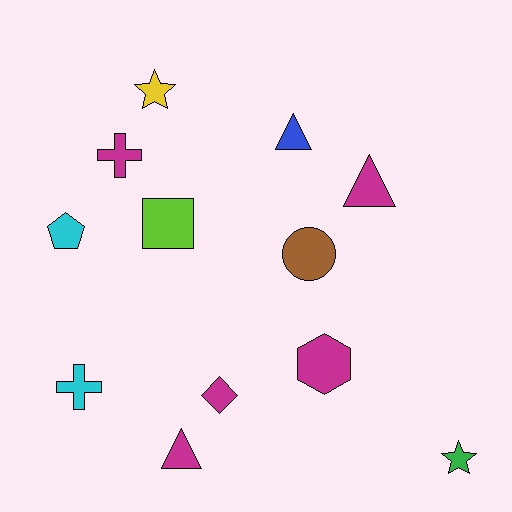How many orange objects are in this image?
There are no orange objects.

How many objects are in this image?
There are 12 objects.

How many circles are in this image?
There is 1 circle.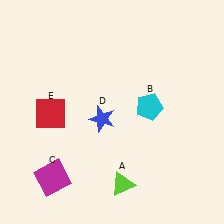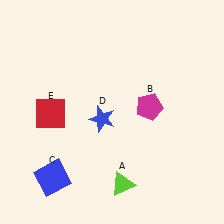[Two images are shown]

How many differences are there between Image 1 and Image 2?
There are 2 differences between the two images.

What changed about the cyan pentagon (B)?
In Image 1, B is cyan. In Image 2, it changed to magenta.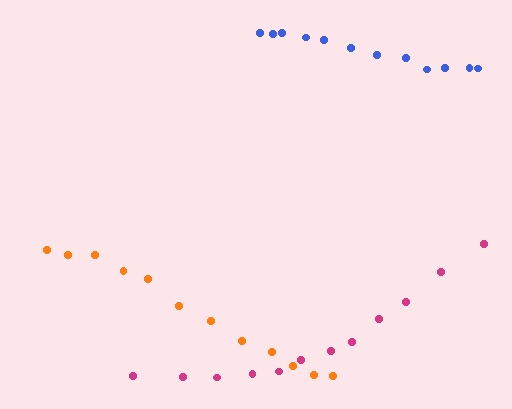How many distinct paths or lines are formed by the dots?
There are 3 distinct paths.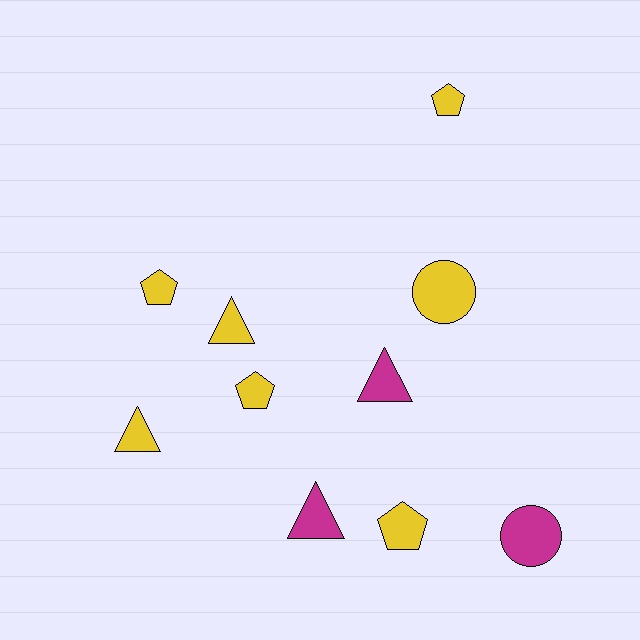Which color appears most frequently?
Yellow, with 7 objects.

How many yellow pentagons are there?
There are 4 yellow pentagons.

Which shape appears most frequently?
Pentagon, with 4 objects.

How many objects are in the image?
There are 10 objects.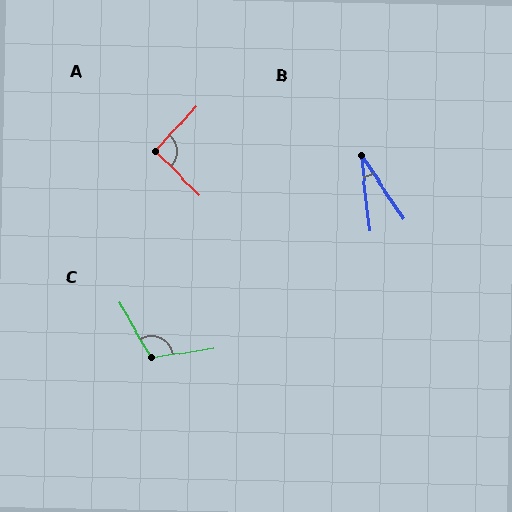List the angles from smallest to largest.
B (28°), A (92°), C (112°).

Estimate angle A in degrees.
Approximately 92 degrees.